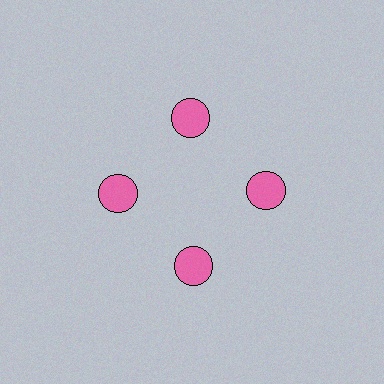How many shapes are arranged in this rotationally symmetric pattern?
There are 4 shapes, arranged in 4 groups of 1.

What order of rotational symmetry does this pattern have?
This pattern has 4-fold rotational symmetry.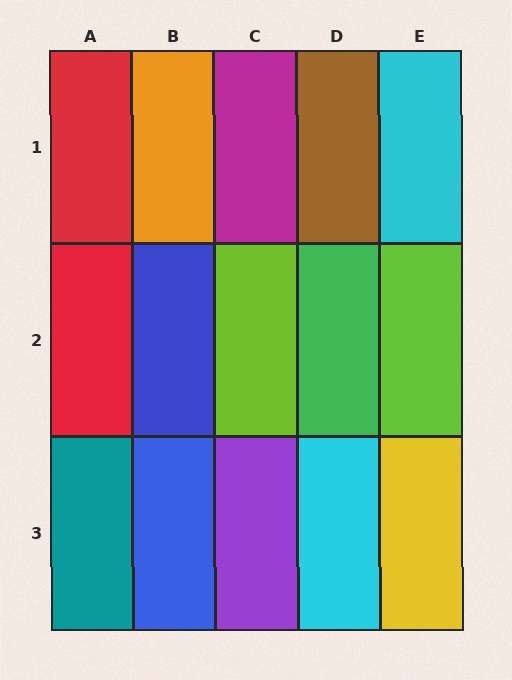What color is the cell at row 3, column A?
Teal.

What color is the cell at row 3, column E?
Yellow.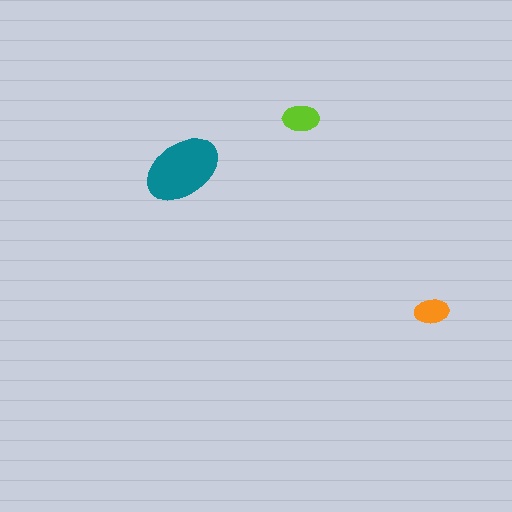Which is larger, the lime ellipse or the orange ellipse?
The lime one.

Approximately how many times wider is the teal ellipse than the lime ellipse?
About 2 times wider.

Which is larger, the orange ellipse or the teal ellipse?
The teal one.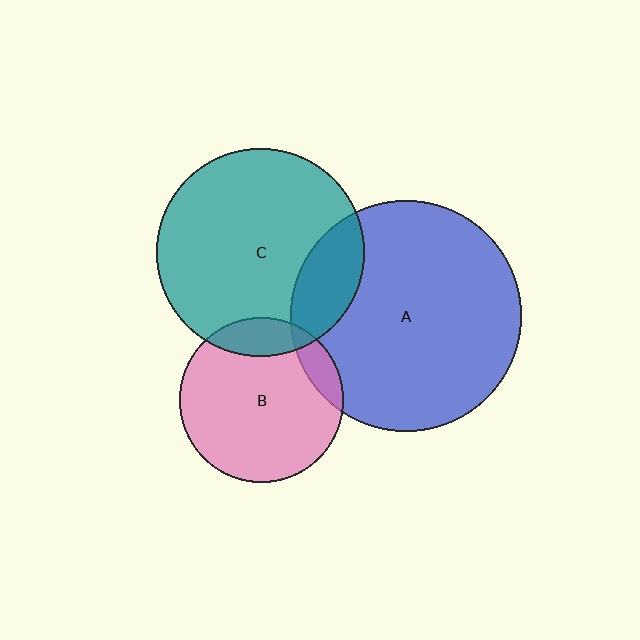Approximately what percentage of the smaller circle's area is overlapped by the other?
Approximately 20%.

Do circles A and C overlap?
Yes.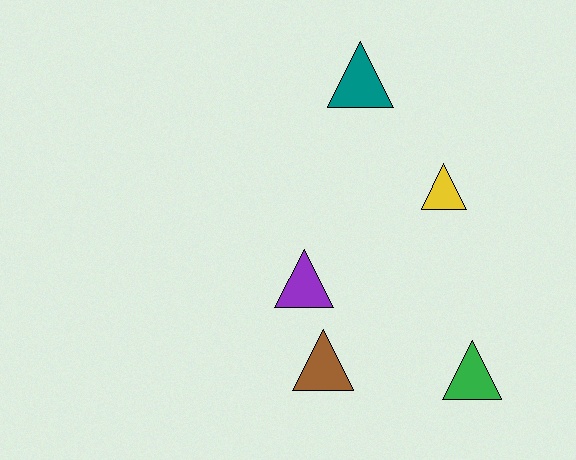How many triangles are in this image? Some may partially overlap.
There are 5 triangles.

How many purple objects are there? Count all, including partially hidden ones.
There is 1 purple object.